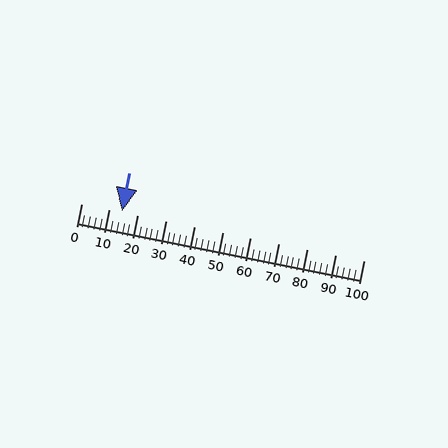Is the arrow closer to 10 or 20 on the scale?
The arrow is closer to 10.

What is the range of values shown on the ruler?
The ruler shows values from 0 to 100.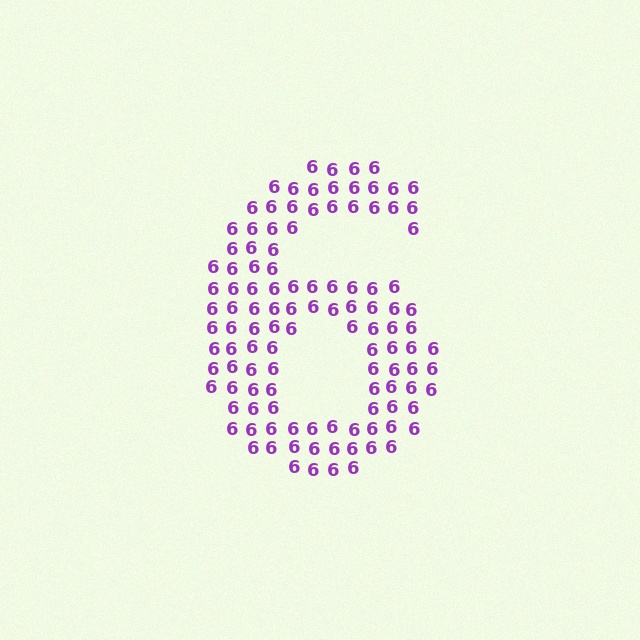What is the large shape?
The large shape is the digit 6.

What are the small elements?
The small elements are digit 6's.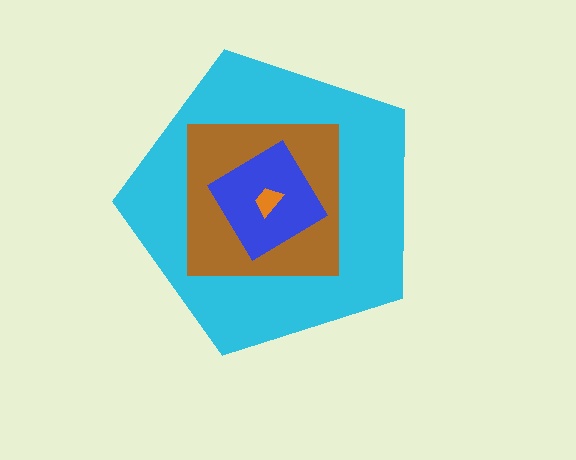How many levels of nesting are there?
4.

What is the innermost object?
The orange trapezoid.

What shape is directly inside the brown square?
The blue diamond.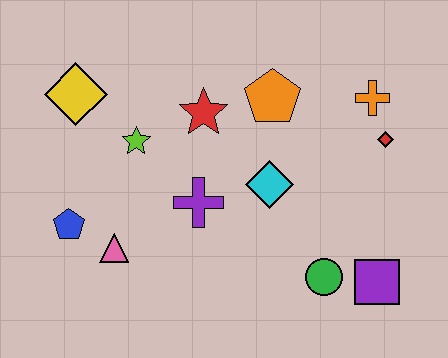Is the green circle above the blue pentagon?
No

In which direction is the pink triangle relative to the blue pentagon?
The pink triangle is to the right of the blue pentagon.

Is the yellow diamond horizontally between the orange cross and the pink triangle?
No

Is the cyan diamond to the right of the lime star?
Yes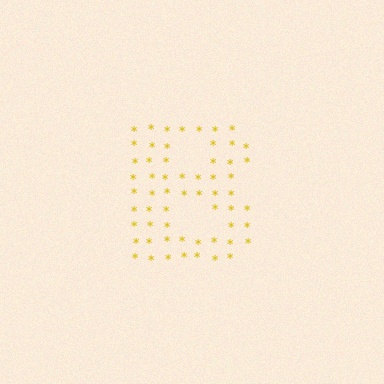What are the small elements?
The small elements are asterisks.